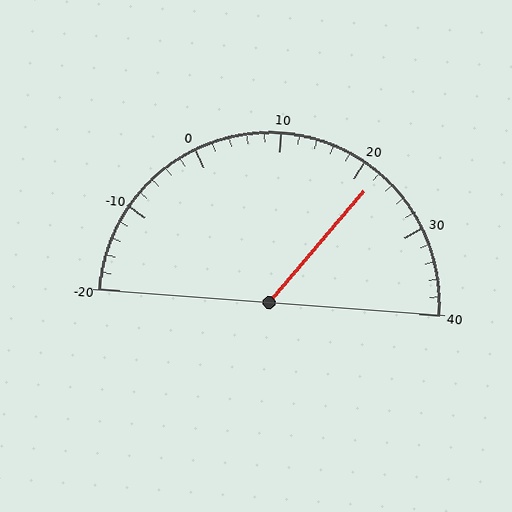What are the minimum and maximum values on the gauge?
The gauge ranges from -20 to 40.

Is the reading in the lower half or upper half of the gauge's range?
The reading is in the upper half of the range (-20 to 40).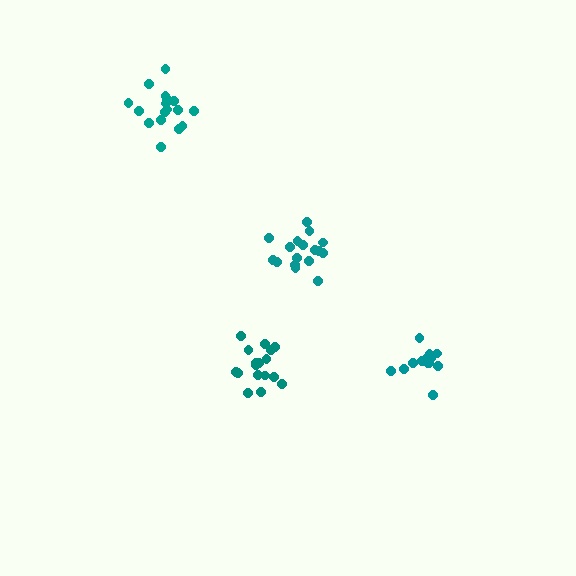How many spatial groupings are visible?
There are 4 spatial groupings.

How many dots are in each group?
Group 1: 17 dots, Group 2: 13 dots, Group 3: 17 dots, Group 4: 17 dots (64 total).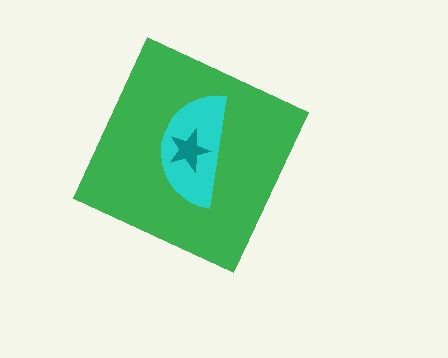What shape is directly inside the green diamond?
The cyan semicircle.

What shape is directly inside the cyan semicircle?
The teal star.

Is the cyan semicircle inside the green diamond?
Yes.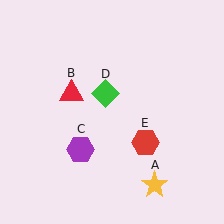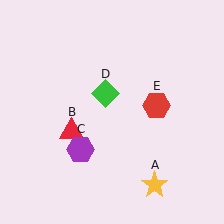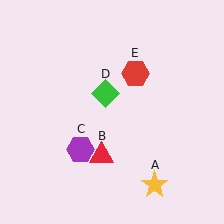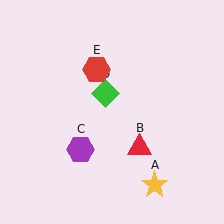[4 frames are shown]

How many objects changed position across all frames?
2 objects changed position: red triangle (object B), red hexagon (object E).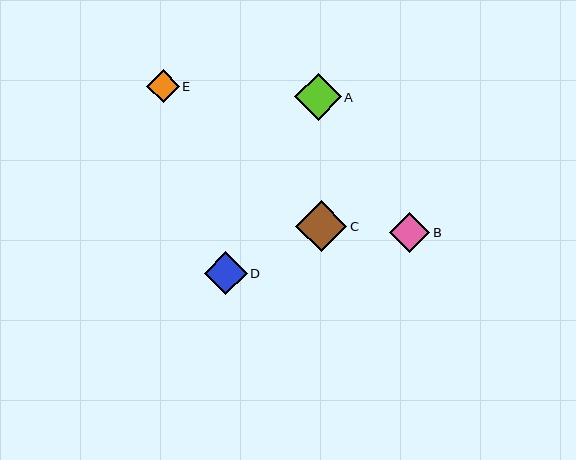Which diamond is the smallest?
Diamond E is the smallest with a size of approximately 32 pixels.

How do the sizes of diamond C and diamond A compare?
Diamond C and diamond A are approximately the same size.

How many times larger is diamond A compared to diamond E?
Diamond A is approximately 1.4 times the size of diamond E.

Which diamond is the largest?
Diamond C is the largest with a size of approximately 51 pixels.